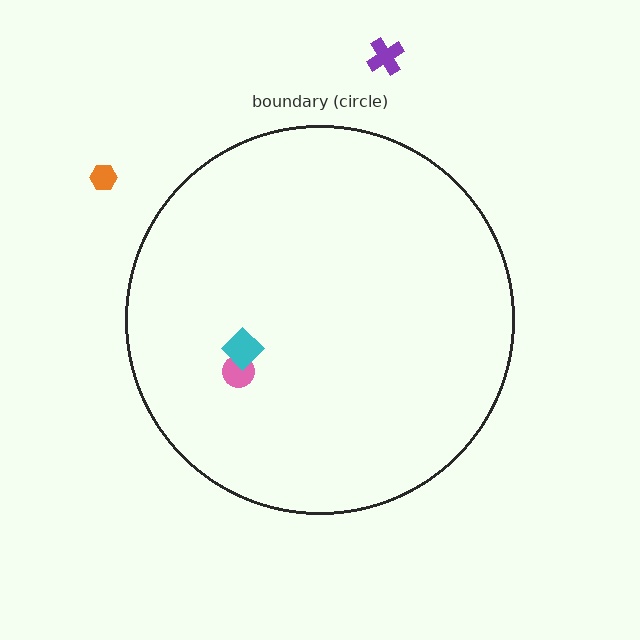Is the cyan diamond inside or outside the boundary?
Inside.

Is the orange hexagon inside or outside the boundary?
Outside.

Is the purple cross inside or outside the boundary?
Outside.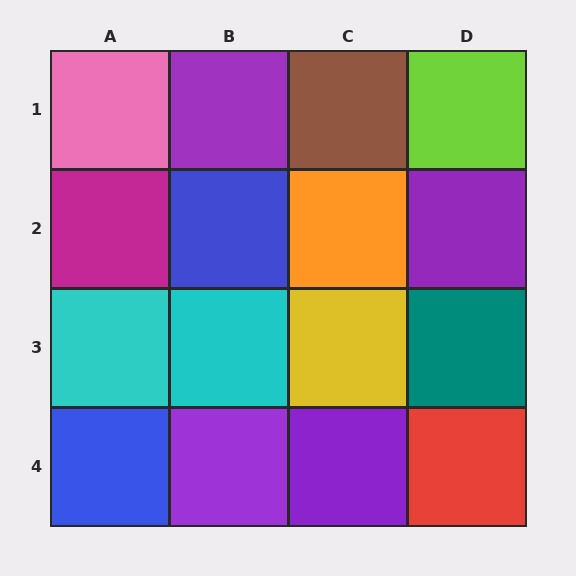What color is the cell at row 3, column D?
Teal.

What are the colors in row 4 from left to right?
Blue, purple, purple, red.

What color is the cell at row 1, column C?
Brown.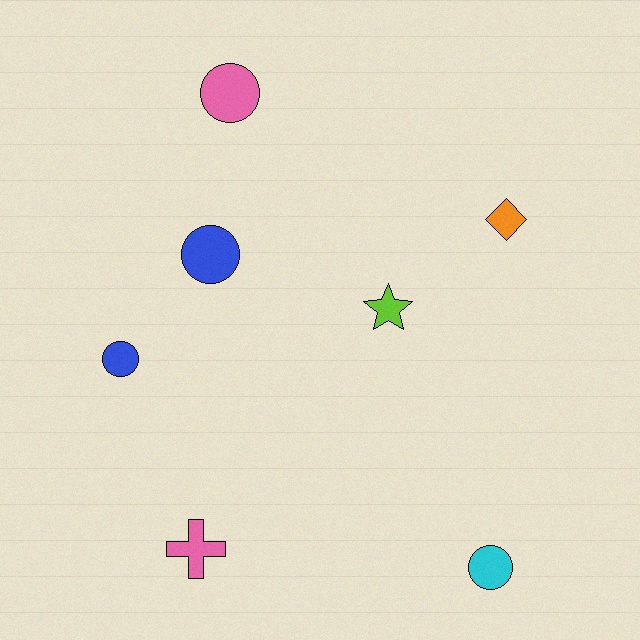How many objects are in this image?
There are 7 objects.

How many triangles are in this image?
There are no triangles.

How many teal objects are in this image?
There are no teal objects.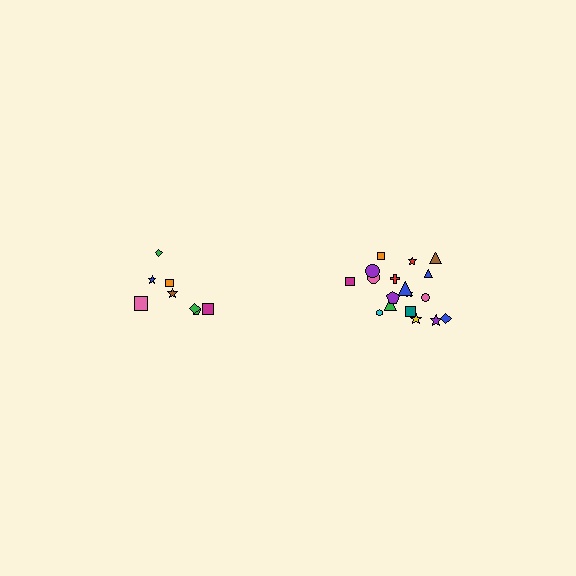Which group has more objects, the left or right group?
The right group.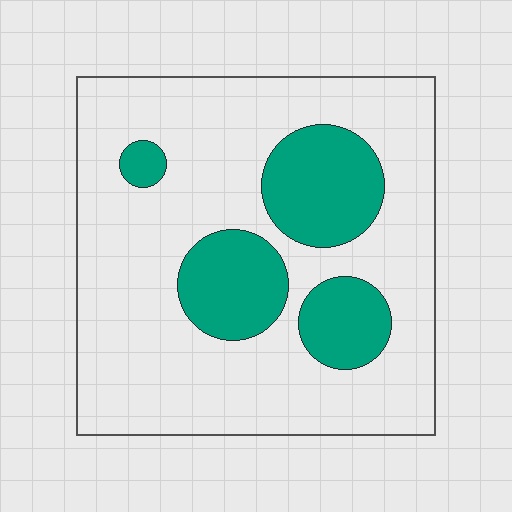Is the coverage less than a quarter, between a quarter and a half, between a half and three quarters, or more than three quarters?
Less than a quarter.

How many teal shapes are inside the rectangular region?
4.